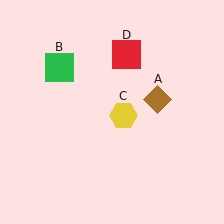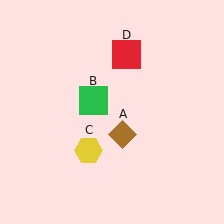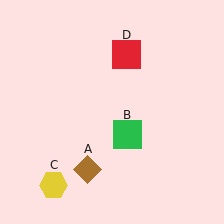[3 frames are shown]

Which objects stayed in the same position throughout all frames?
Red square (object D) remained stationary.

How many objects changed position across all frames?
3 objects changed position: brown diamond (object A), green square (object B), yellow hexagon (object C).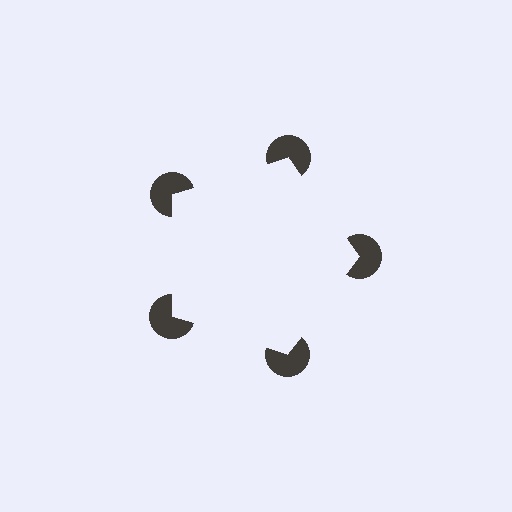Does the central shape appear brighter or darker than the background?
It typically appears slightly brighter than the background, even though no actual brightness change is drawn.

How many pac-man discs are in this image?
There are 5 — one at each vertex of the illusory pentagon.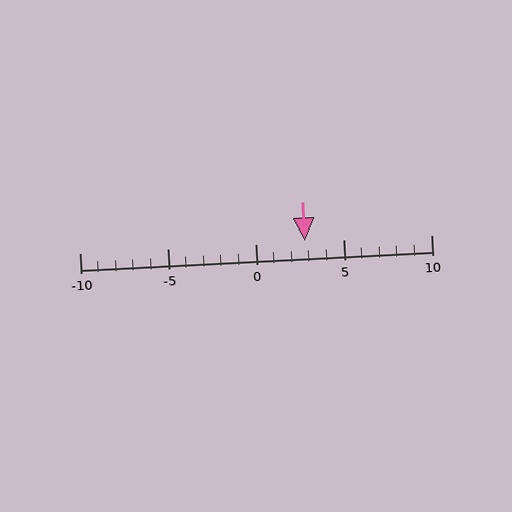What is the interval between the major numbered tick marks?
The major tick marks are spaced 5 units apart.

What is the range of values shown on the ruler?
The ruler shows values from -10 to 10.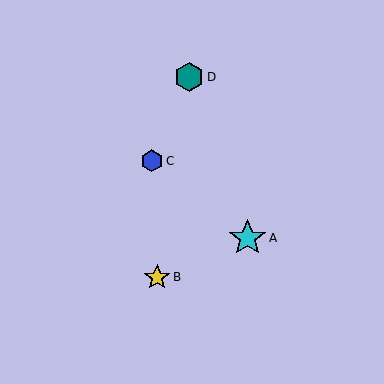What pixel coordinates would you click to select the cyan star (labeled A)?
Click at (248, 238) to select the cyan star A.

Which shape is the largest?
The cyan star (labeled A) is the largest.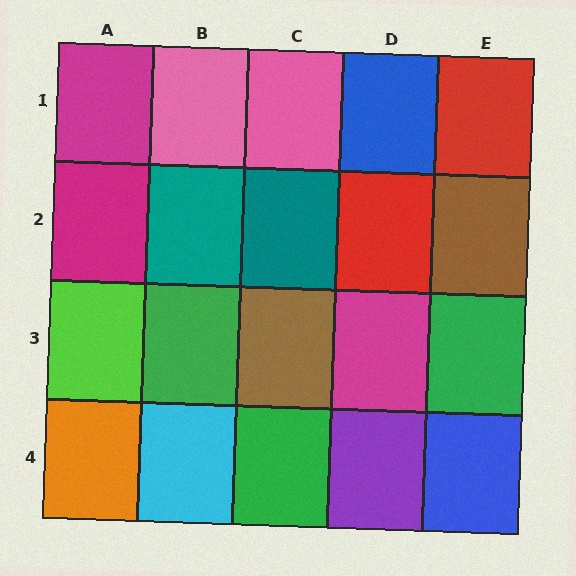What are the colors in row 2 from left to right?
Magenta, teal, teal, red, brown.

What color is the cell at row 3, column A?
Lime.